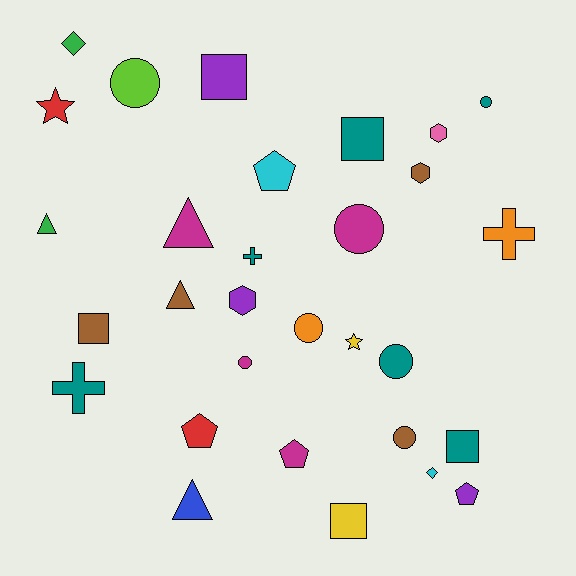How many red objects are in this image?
There are 2 red objects.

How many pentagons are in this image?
There are 4 pentagons.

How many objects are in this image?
There are 30 objects.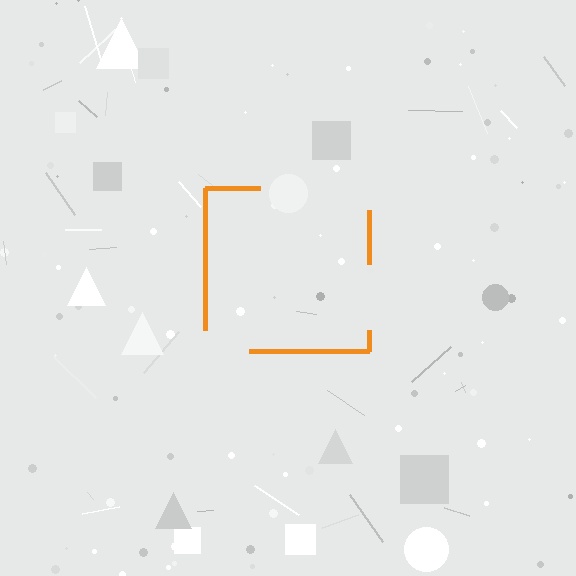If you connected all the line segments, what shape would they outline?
They would outline a square.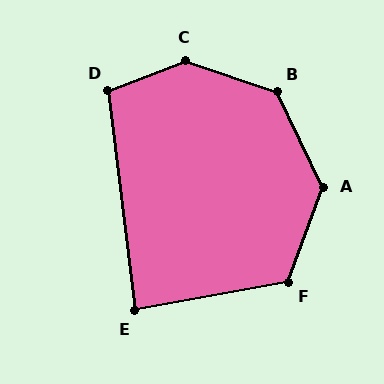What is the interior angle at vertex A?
Approximately 134 degrees (obtuse).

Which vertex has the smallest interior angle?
E, at approximately 87 degrees.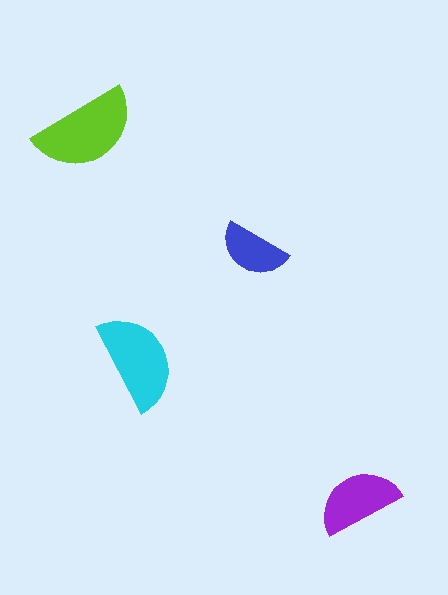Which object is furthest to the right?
The purple semicircle is rightmost.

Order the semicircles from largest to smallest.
the lime one, the cyan one, the purple one, the blue one.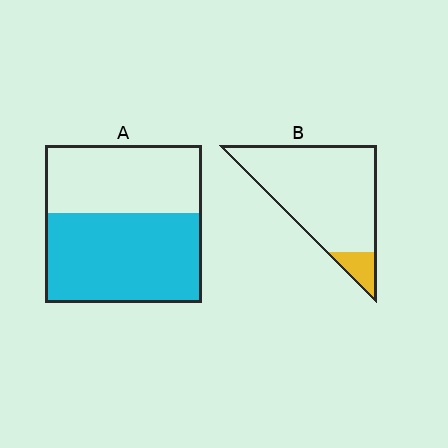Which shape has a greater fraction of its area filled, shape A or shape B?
Shape A.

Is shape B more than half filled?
No.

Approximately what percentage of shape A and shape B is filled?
A is approximately 55% and B is approximately 10%.